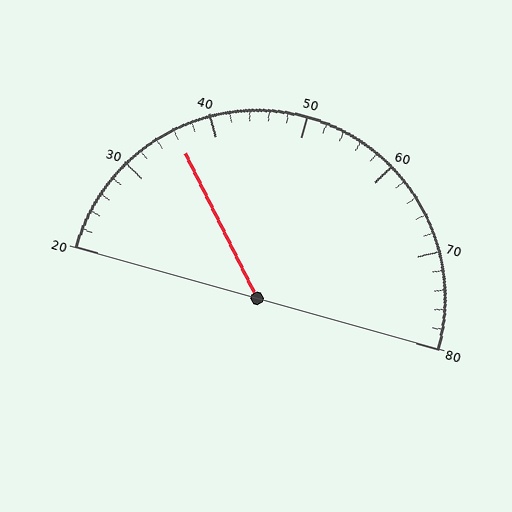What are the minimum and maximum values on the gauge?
The gauge ranges from 20 to 80.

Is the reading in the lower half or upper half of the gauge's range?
The reading is in the lower half of the range (20 to 80).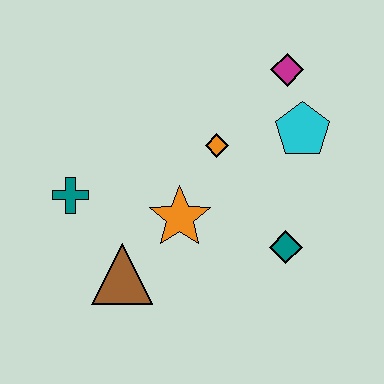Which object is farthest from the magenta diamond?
The brown triangle is farthest from the magenta diamond.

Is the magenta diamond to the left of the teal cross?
No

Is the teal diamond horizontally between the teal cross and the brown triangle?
No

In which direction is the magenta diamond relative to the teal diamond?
The magenta diamond is above the teal diamond.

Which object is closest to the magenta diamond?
The cyan pentagon is closest to the magenta diamond.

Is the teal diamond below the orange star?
Yes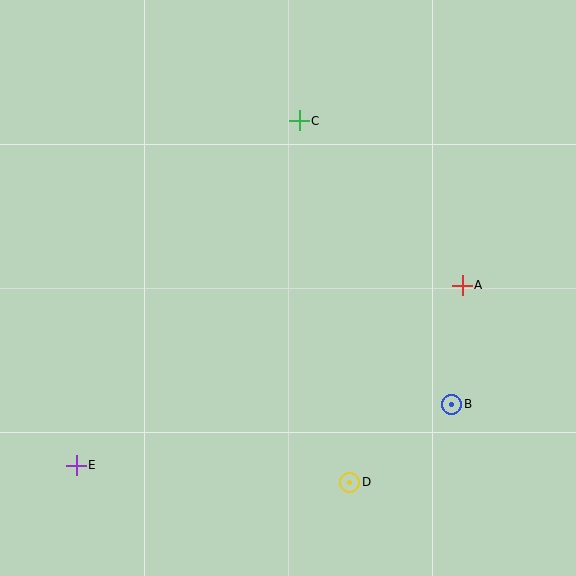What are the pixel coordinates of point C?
Point C is at (299, 121).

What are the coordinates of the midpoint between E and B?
The midpoint between E and B is at (264, 435).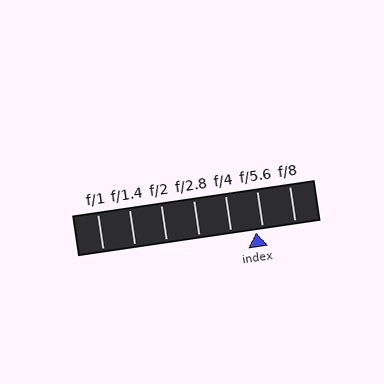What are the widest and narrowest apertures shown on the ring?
The widest aperture shown is f/1 and the narrowest is f/8.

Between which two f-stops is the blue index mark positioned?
The index mark is between f/4 and f/5.6.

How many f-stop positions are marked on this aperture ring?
There are 7 f-stop positions marked.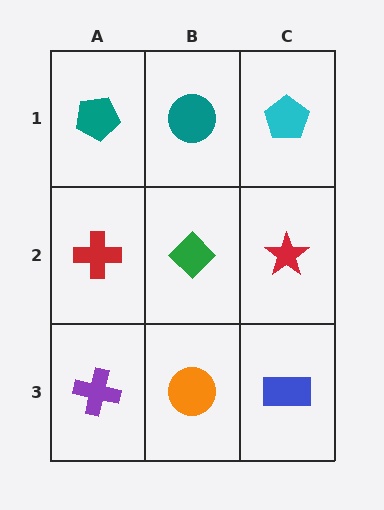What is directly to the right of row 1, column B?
A cyan pentagon.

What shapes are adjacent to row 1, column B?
A green diamond (row 2, column B), a teal pentagon (row 1, column A), a cyan pentagon (row 1, column C).